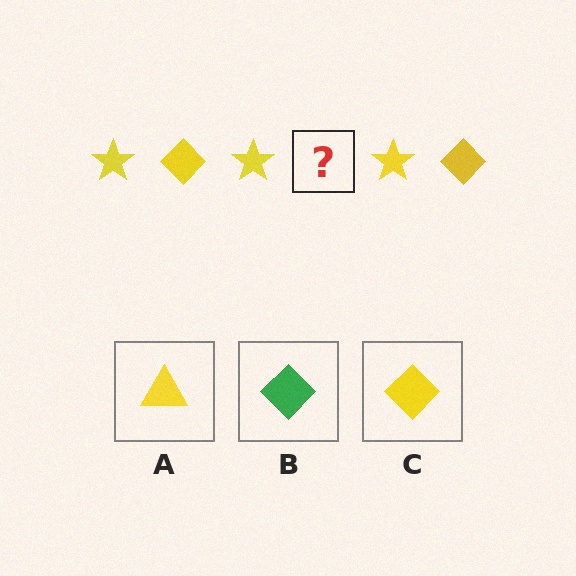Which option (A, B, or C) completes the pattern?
C.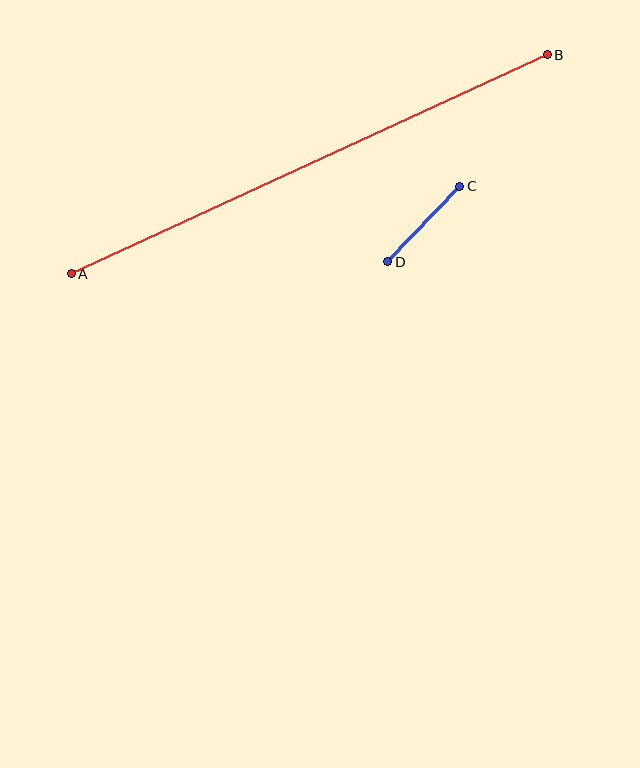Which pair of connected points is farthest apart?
Points A and B are farthest apart.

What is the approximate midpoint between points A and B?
The midpoint is at approximately (309, 164) pixels.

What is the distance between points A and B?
The distance is approximately 524 pixels.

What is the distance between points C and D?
The distance is approximately 104 pixels.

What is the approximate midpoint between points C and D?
The midpoint is at approximately (424, 224) pixels.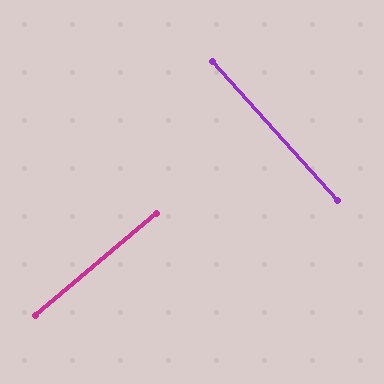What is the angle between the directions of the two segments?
Approximately 88 degrees.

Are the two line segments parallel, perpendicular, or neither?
Perpendicular — they meet at approximately 88°.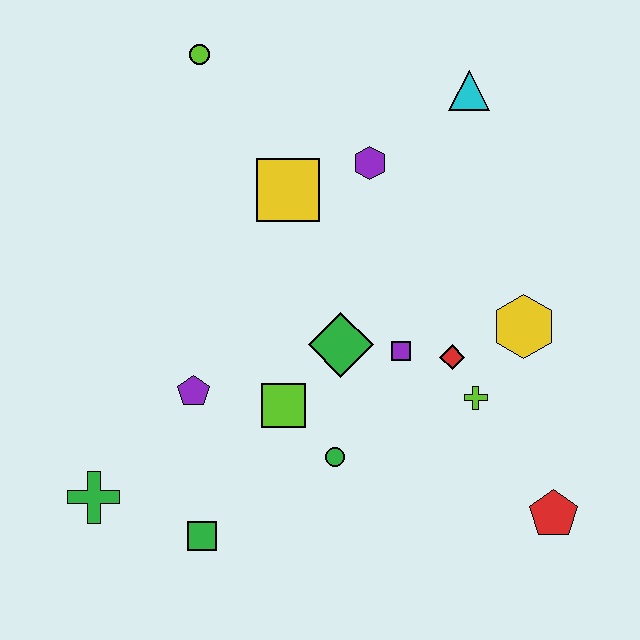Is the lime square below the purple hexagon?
Yes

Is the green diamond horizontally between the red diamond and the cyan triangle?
No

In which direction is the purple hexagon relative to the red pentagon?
The purple hexagon is above the red pentagon.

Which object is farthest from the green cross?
The cyan triangle is farthest from the green cross.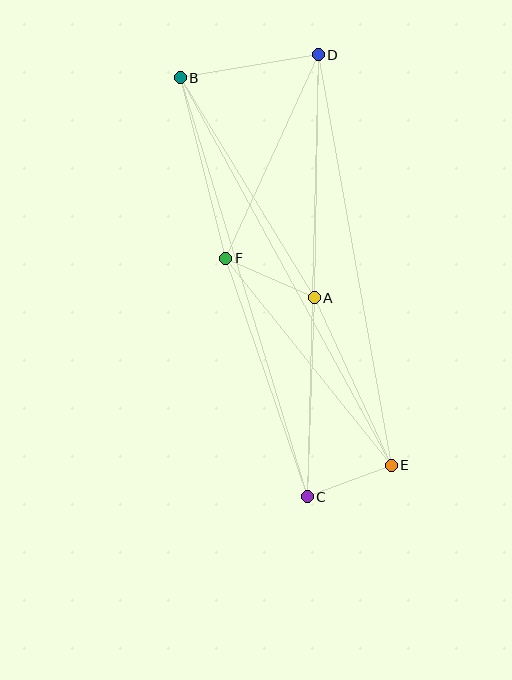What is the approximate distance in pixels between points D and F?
The distance between D and F is approximately 224 pixels.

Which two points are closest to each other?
Points C and E are closest to each other.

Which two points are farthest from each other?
Points C and D are farthest from each other.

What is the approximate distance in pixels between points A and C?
The distance between A and C is approximately 199 pixels.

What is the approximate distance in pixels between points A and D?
The distance between A and D is approximately 243 pixels.